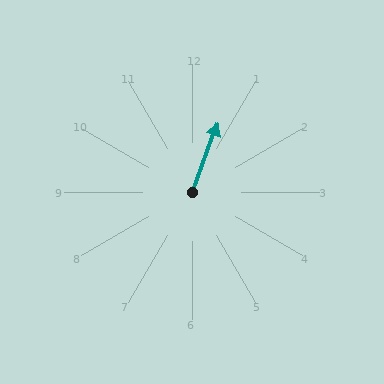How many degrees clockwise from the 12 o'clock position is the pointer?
Approximately 21 degrees.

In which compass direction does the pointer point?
North.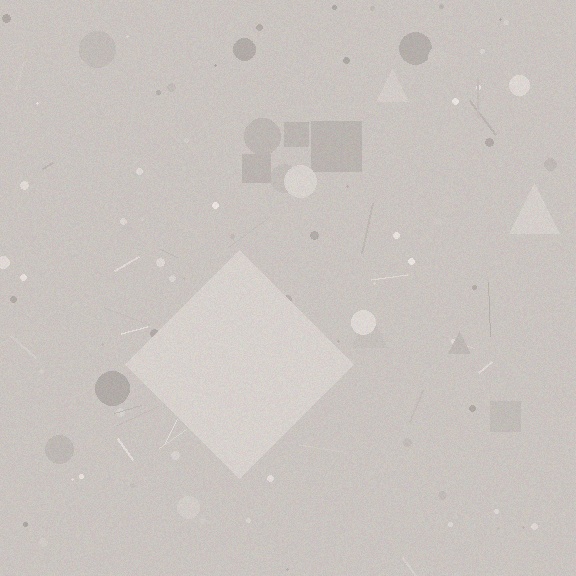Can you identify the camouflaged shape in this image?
The camouflaged shape is a diamond.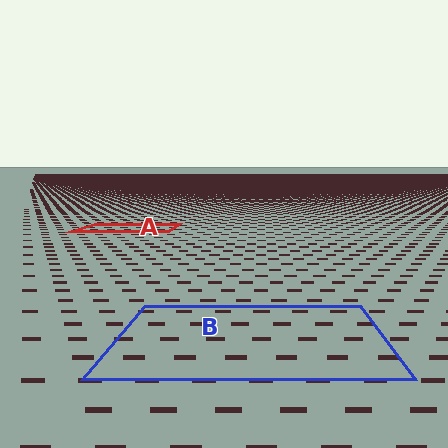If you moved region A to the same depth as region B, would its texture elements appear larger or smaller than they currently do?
They would appear larger. At a closer depth, the same texture elements are projected at a bigger on-screen size.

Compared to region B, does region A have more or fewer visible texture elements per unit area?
Region A has more texture elements per unit area — they are packed more densely because it is farther away.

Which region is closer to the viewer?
Region B is closer. The texture elements there are larger and more spread out.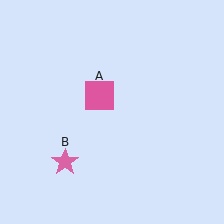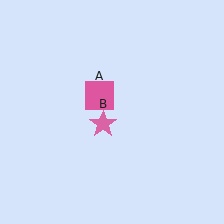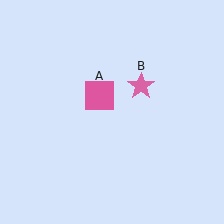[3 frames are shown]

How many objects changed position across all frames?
1 object changed position: pink star (object B).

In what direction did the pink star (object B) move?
The pink star (object B) moved up and to the right.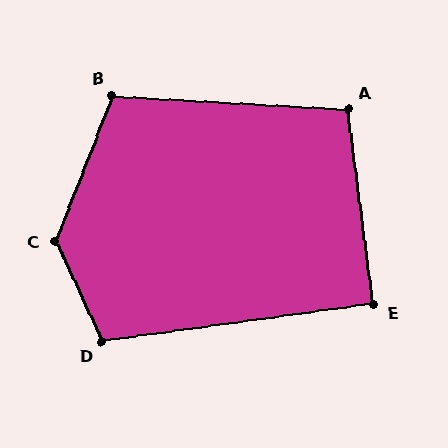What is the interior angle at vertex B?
Approximately 109 degrees (obtuse).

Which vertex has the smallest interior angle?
E, at approximately 91 degrees.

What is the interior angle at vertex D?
Approximately 107 degrees (obtuse).